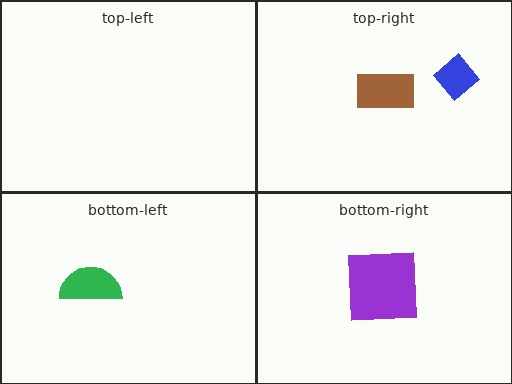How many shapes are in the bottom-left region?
1.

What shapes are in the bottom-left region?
The green semicircle.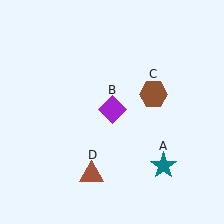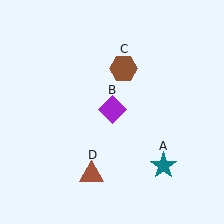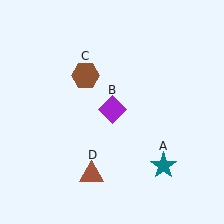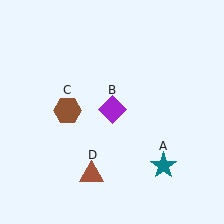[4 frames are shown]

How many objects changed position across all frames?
1 object changed position: brown hexagon (object C).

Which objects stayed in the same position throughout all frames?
Teal star (object A) and purple diamond (object B) and brown triangle (object D) remained stationary.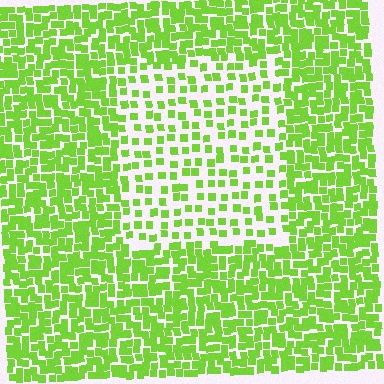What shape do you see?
I see a rectangle.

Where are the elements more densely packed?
The elements are more densely packed outside the rectangle boundary.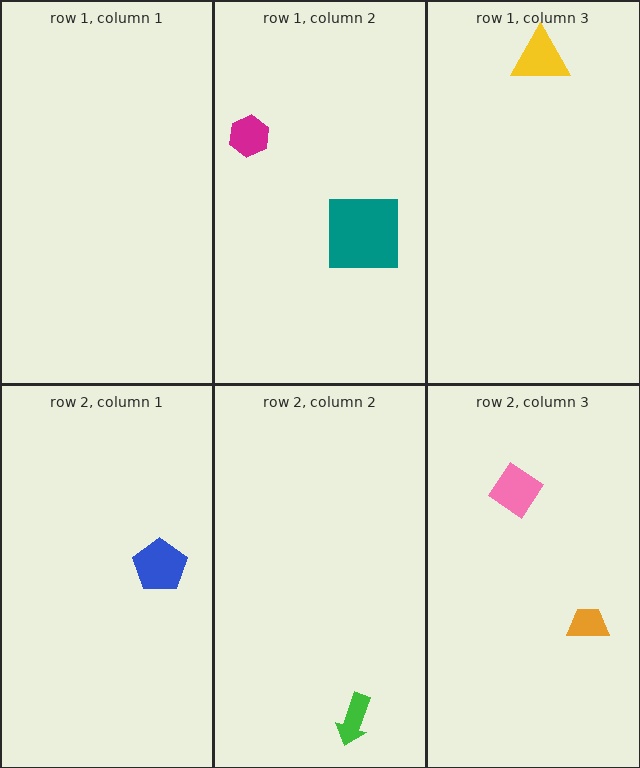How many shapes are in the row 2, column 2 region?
1.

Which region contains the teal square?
The row 1, column 2 region.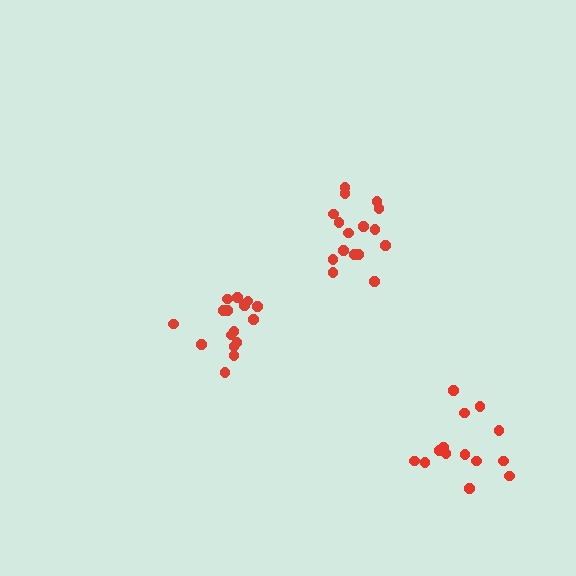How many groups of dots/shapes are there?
There are 3 groups.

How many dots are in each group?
Group 1: 16 dots, Group 2: 14 dots, Group 3: 16 dots (46 total).